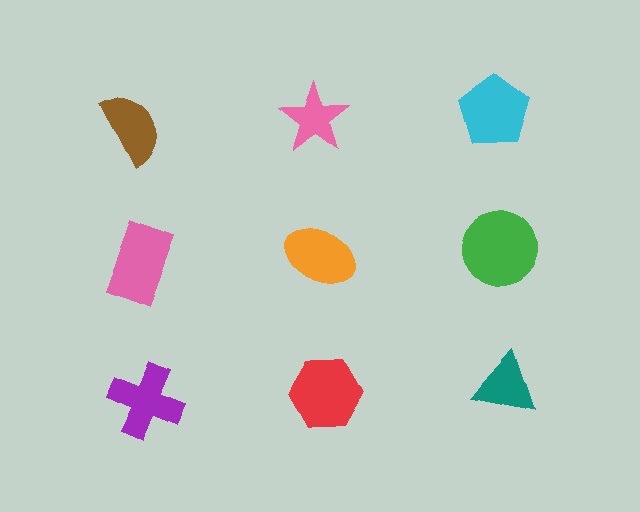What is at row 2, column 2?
An orange ellipse.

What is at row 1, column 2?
A pink star.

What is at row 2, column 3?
A green circle.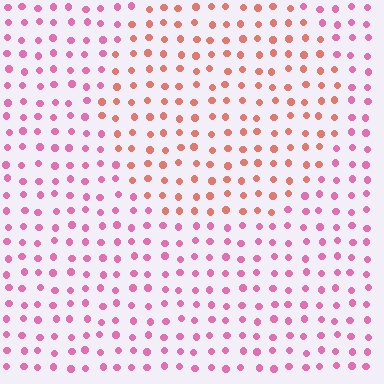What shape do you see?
I see a circle.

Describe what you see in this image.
The image is filled with small pink elements in a uniform arrangement. A circle-shaped region is visible where the elements are tinted to a slightly different hue, forming a subtle color boundary.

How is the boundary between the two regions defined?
The boundary is defined purely by a slight shift in hue (about 39 degrees). Spacing, size, and orientation are identical on both sides.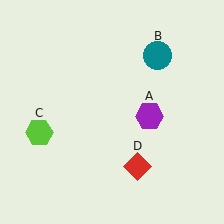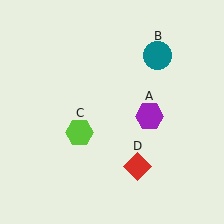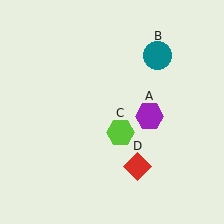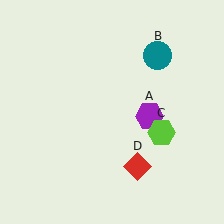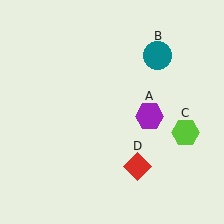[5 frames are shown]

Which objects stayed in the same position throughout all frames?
Purple hexagon (object A) and teal circle (object B) and red diamond (object D) remained stationary.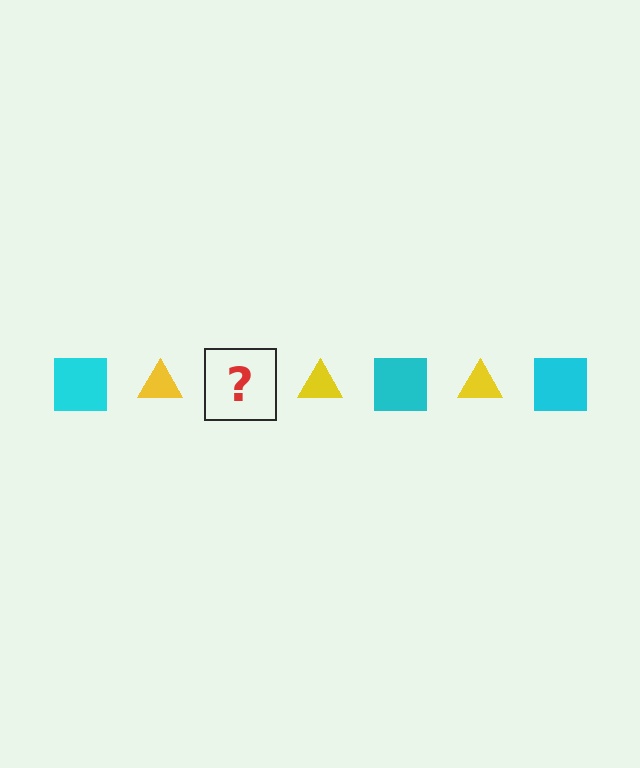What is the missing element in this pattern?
The missing element is a cyan square.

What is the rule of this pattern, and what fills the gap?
The rule is that the pattern alternates between cyan square and yellow triangle. The gap should be filled with a cyan square.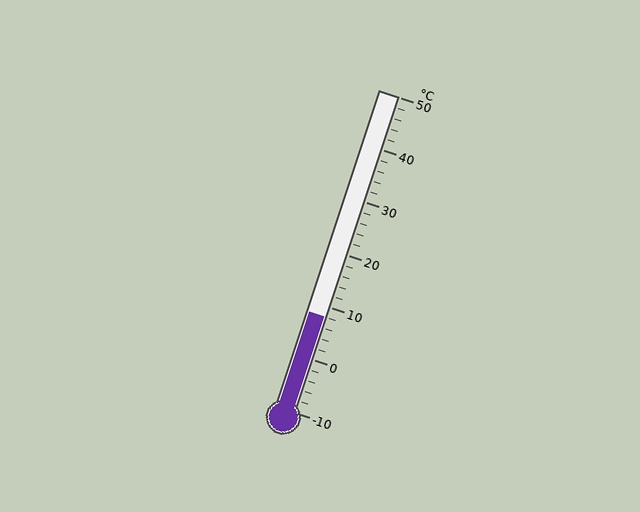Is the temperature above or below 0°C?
The temperature is above 0°C.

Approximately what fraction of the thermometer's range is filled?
The thermometer is filled to approximately 30% of its range.